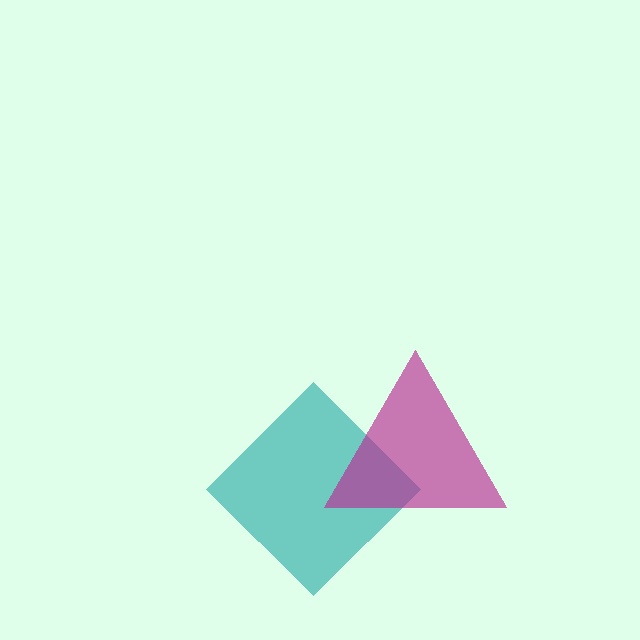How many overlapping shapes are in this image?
There are 2 overlapping shapes in the image.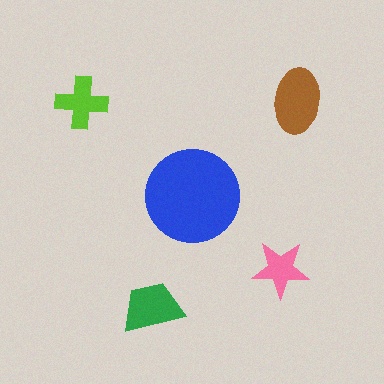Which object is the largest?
The blue circle.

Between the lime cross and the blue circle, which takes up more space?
The blue circle.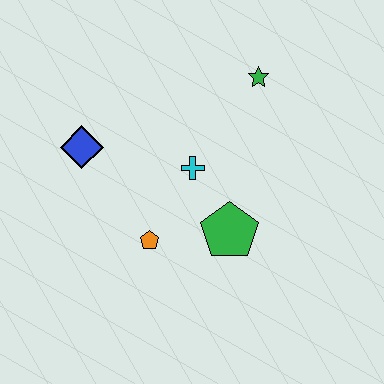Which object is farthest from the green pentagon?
The blue diamond is farthest from the green pentagon.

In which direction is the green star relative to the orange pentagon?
The green star is above the orange pentagon.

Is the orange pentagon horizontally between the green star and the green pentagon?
No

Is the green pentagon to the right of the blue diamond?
Yes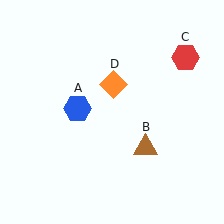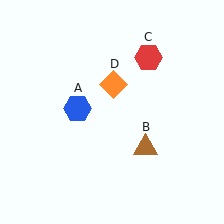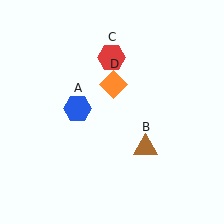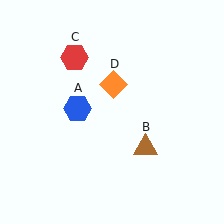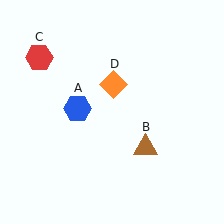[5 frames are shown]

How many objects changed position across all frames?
1 object changed position: red hexagon (object C).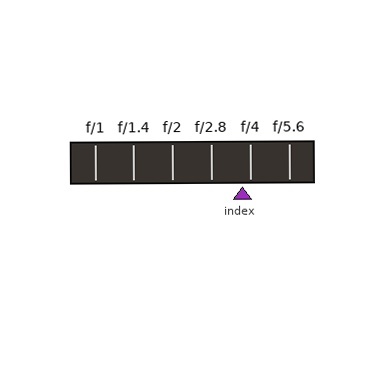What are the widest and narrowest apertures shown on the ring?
The widest aperture shown is f/1 and the narrowest is f/5.6.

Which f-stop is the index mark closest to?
The index mark is closest to f/4.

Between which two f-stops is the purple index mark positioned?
The index mark is between f/2.8 and f/4.